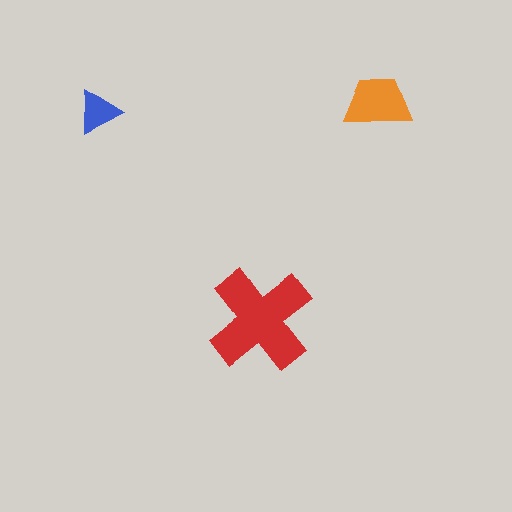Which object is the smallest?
The blue triangle.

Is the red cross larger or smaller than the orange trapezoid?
Larger.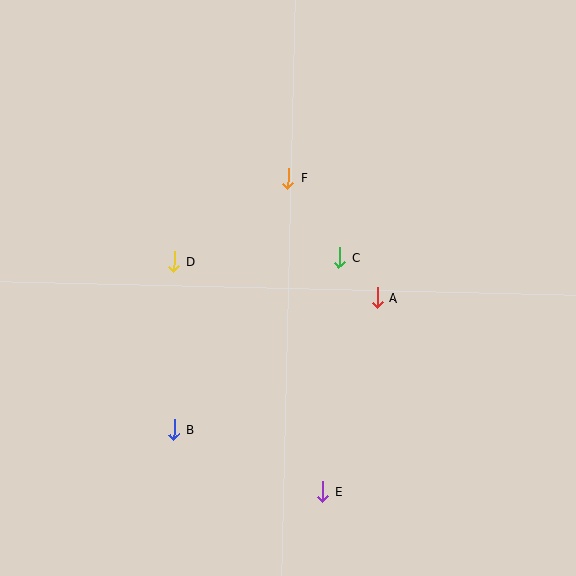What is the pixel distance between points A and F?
The distance between A and F is 149 pixels.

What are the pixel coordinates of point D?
Point D is at (174, 261).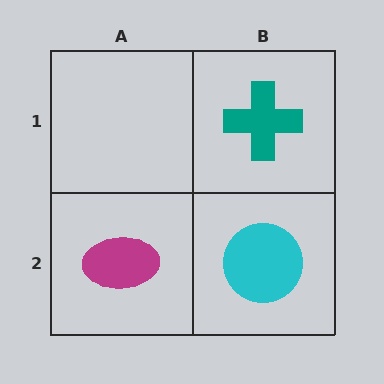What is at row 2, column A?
A magenta ellipse.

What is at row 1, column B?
A teal cross.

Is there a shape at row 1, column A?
No, that cell is empty.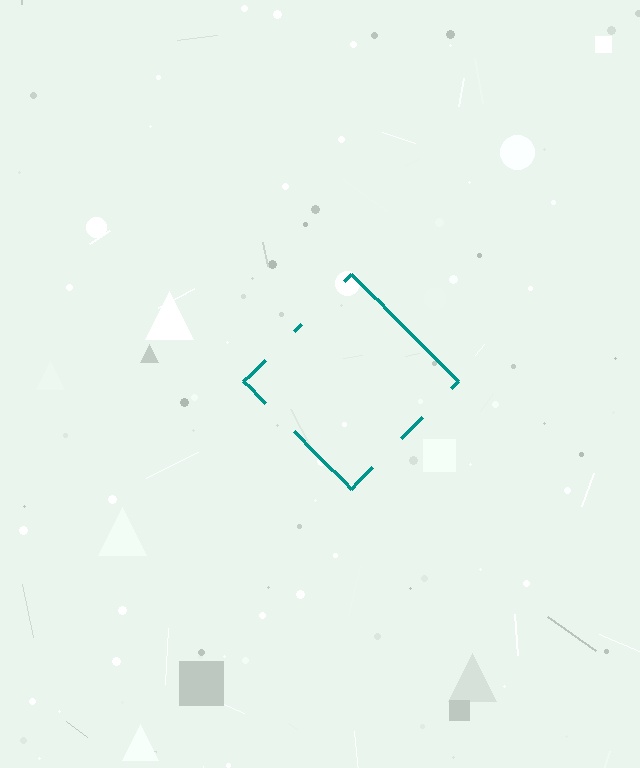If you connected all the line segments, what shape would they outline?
They would outline a diamond.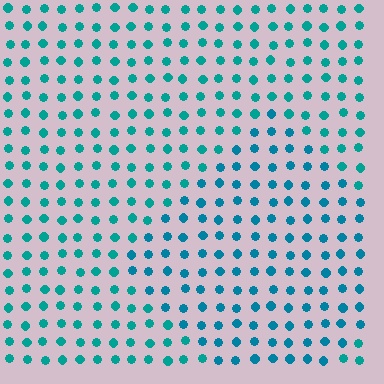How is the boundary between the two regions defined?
The boundary is defined purely by a slight shift in hue (about 17 degrees). Spacing, size, and orientation are identical on both sides.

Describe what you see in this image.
The image is filled with small teal elements in a uniform arrangement. A diamond-shaped region is visible where the elements are tinted to a slightly different hue, forming a subtle color boundary.